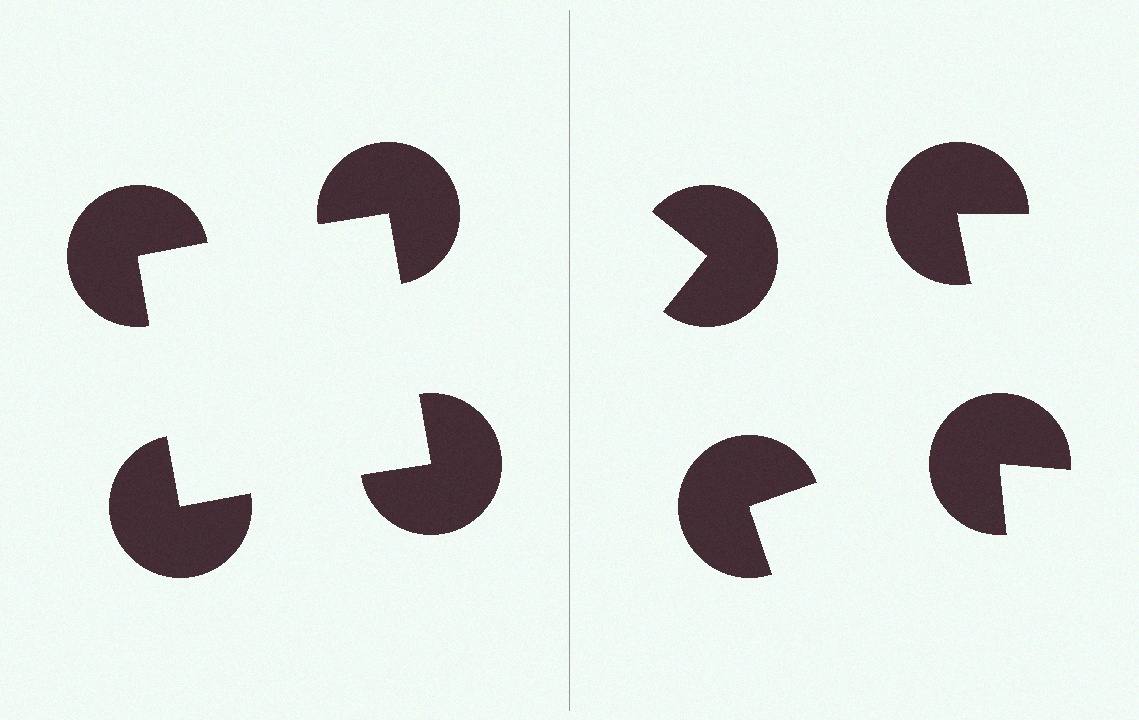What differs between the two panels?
The pac-man discs are positioned identically on both sides; only the wedge orientations differ. On the left they align to a square; on the right they are misaligned.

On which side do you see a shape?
An illusory square appears on the left side. On the right side the wedge cuts are rotated, so no coherent shape forms.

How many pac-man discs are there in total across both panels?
8 — 4 on each side.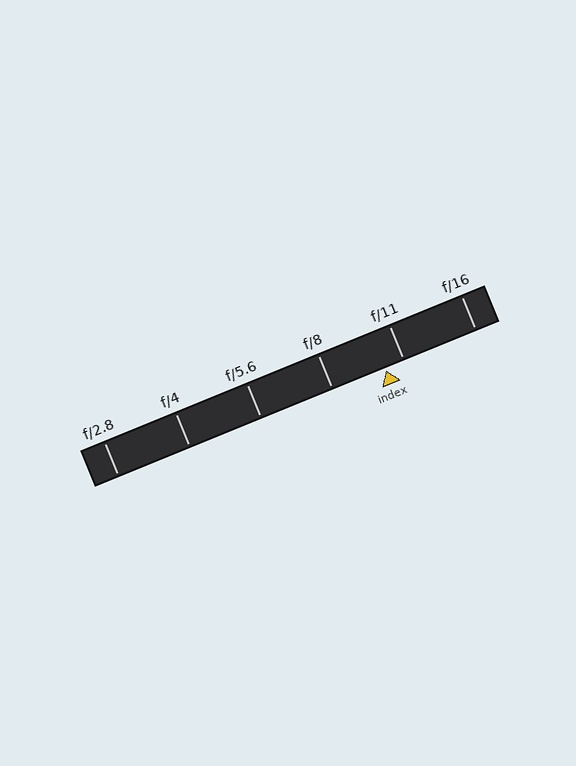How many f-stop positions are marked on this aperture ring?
There are 6 f-stop positions marked.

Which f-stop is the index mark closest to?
The index mark is closest to f/11.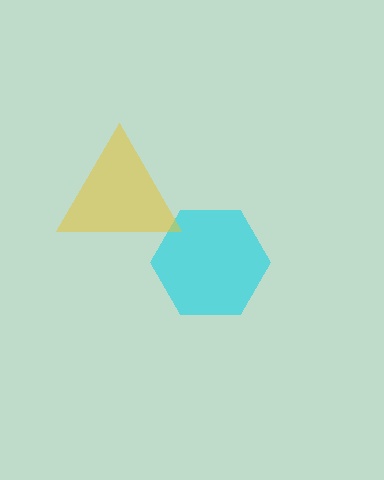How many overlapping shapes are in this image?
There are 2 overlapping shapes in the image.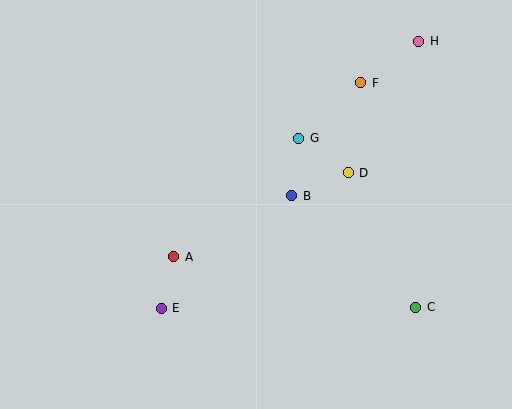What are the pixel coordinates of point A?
Point A is at (174, 257).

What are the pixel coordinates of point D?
Point D is at (348, 173).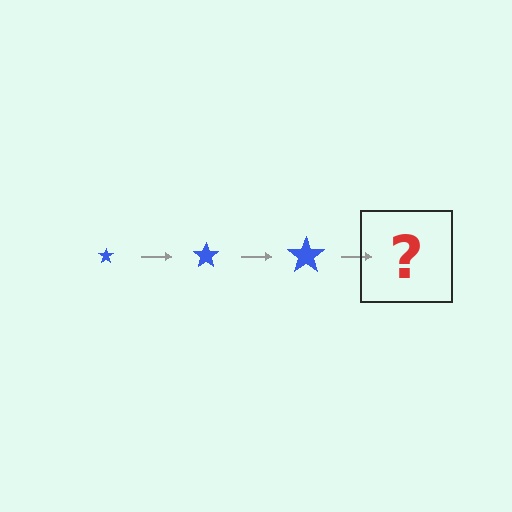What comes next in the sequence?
The next element should be a blue star, larger than the previous one.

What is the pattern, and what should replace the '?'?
The pattern is that the star gets progressively larger each step. The '?' should be a blue star, larger than the previous one.